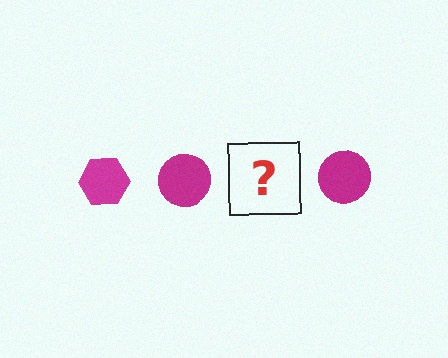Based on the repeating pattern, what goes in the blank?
The blank should be a magenta hexagon.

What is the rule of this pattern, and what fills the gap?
The rule is that the pattern cycles through hexagon, circle shapes in magenta. The gap should be filled with a magenta hexagon.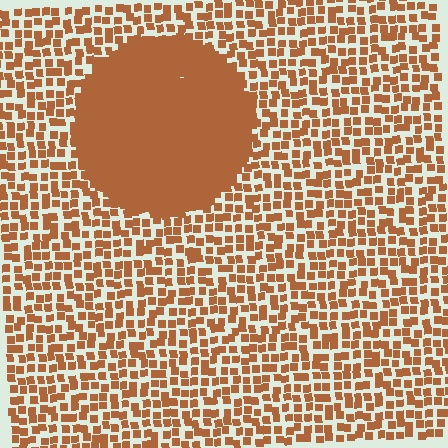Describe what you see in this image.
The image contains small brown elements arranged at two different densities. A circle-shaped region is visible where the elements are more densely packed than the surrounding area.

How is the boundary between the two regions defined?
The boundary is defined by a change in element density (approximately 3.1x ratio). All elements are the same color, size, and shape.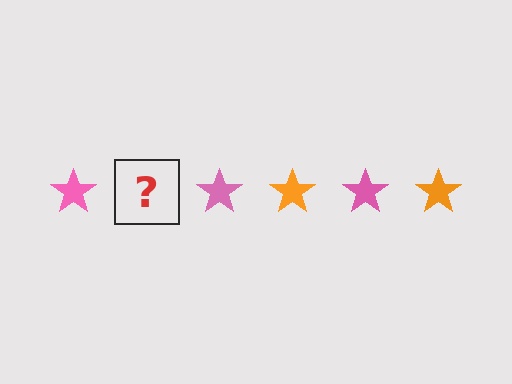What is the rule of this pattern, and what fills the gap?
The rule is that the pattern cycles through pink, orange stars. The gap should be filled with an orange star.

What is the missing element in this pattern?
The missing element is an orange star.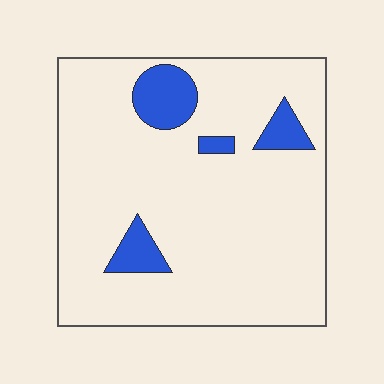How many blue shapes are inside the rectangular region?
4.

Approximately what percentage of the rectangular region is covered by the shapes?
Approximately 10%.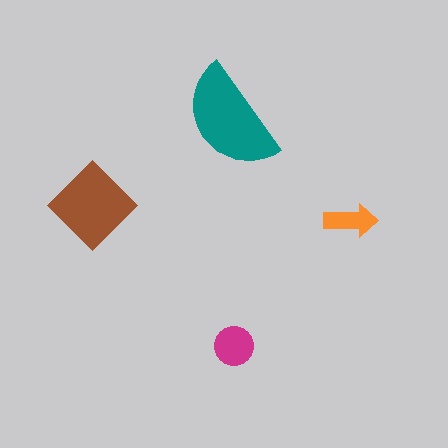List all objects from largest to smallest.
The teal semicircle, the brown diamond, the magenta circle, the orange arrow.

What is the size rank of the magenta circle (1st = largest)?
3rd.